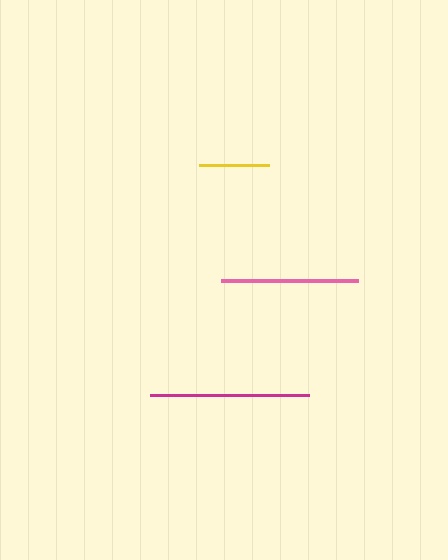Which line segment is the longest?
The magenta line is the longest at approximately 159 pixels.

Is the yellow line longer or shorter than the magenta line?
The magenta line is longer than the yellow line.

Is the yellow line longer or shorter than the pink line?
The pink line is longer than the yellow line.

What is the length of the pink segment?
The pink segment is approximately 136 pixels long.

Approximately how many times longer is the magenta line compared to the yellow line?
The magenta line is approximately 2.3 times the length of the yellow line.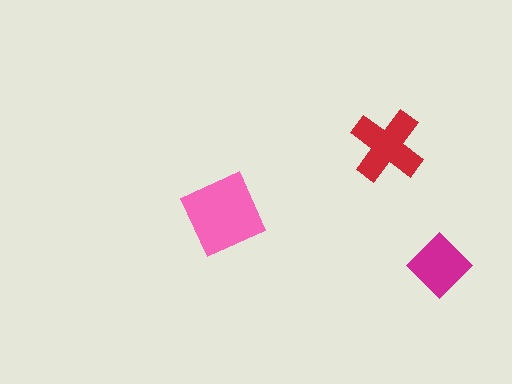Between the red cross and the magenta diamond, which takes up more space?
The red cross.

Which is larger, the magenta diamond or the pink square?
The pink square.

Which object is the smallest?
The magenta diamond.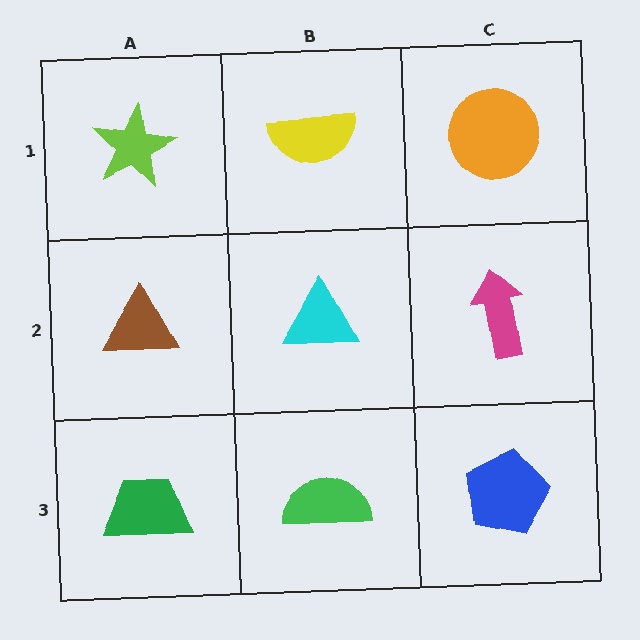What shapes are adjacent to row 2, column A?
A lime star (row 1, column A), a green trapezoid (row 3, column A), a cyan triangle (row 2, column B).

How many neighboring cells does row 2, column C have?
3.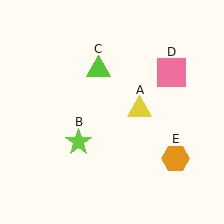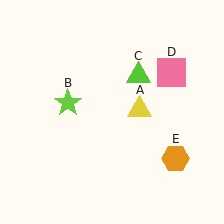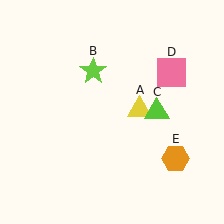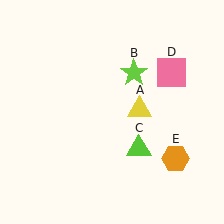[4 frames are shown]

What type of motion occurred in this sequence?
The lime star (object B), lime triangle (object C) rotated clockwise around the center of the scene.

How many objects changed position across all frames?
2 objects changed position: lime star (object B), lime triangle (object C).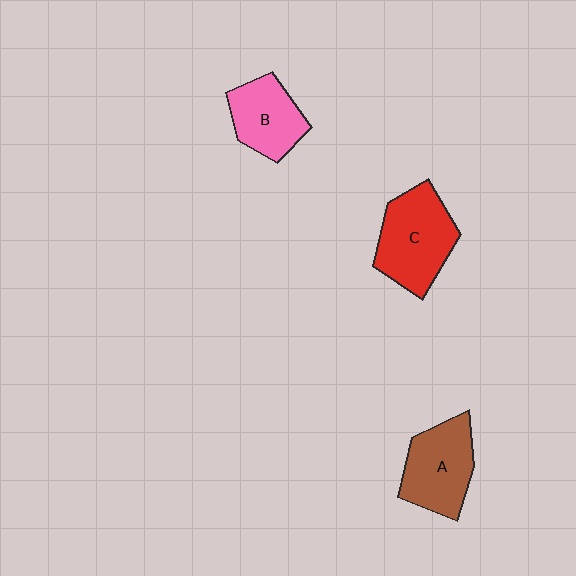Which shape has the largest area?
Shape C (red).